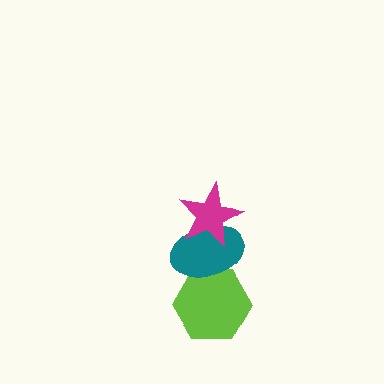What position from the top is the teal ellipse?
The teal ellipse is 2nd from the top.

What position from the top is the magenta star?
The magenta star is 1st from the top.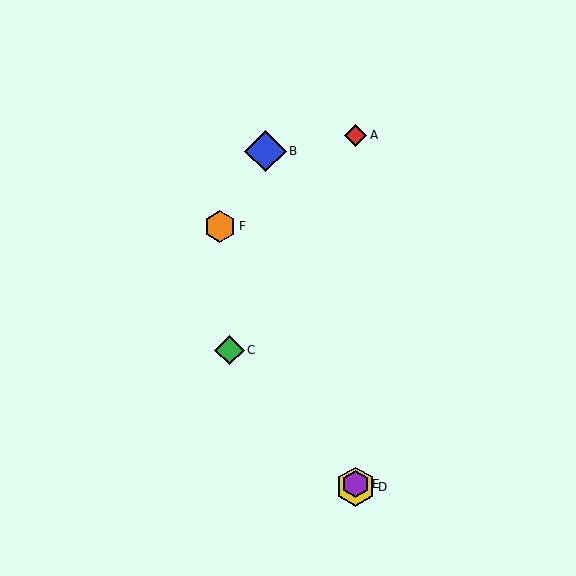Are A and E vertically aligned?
Yes, both are at x≈356.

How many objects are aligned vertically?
3 objects (A, D, E) are aligned vertically.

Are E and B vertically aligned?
No, E is at x≈356 and B is at x≈266.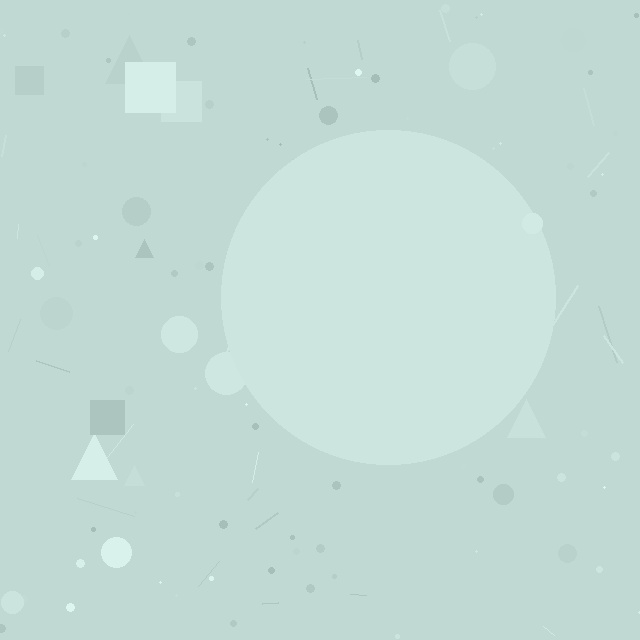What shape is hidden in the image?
A circle is hidden in the image.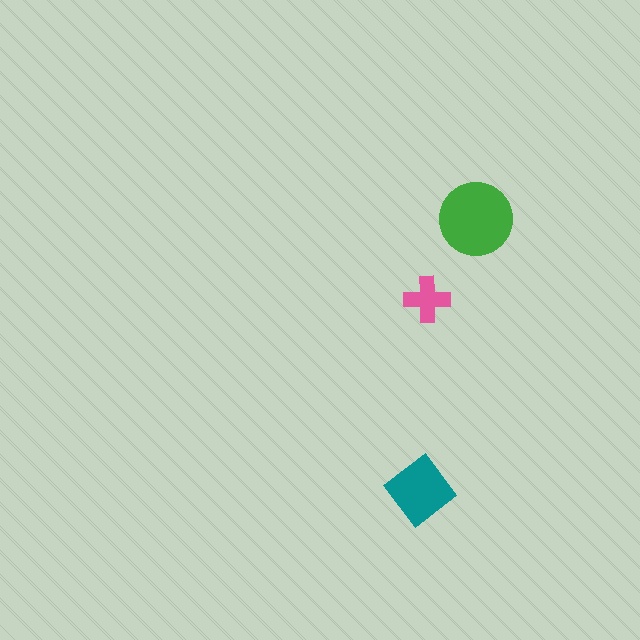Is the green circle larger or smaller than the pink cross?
Larger.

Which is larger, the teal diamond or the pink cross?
The teal diamond.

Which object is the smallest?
The pink cross.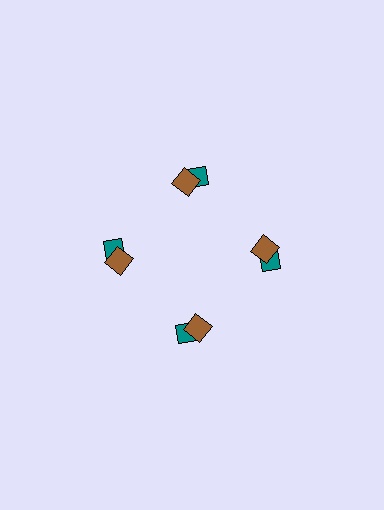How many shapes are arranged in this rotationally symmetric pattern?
There are 8 shapes, arranged in 4 groups of 2.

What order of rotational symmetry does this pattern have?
This pattern has 4-fold rotational symmetry.